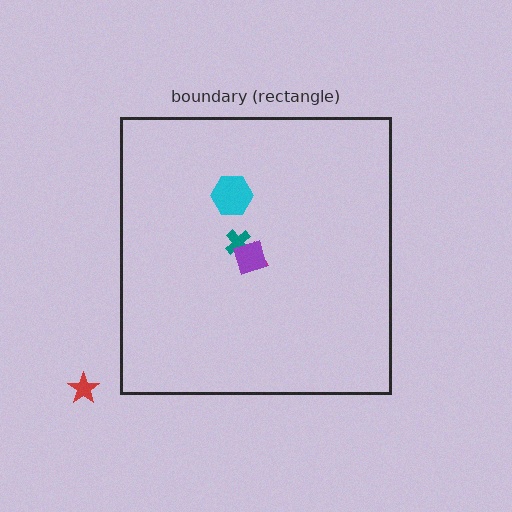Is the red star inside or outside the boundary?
Outside.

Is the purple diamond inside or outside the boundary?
Inside.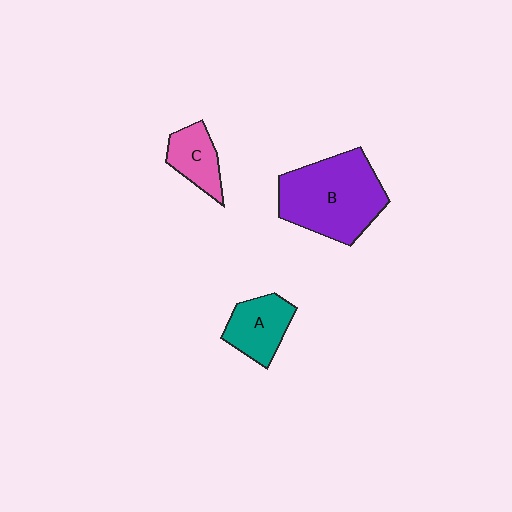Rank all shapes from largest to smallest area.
From largest to smallest: B (purple), A (teal), C (pink).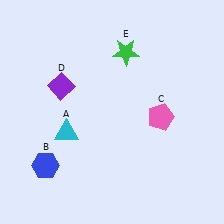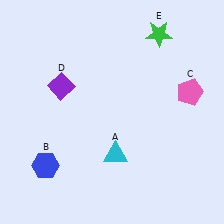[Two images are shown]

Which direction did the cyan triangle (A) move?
The cyan triangle (A) moved right.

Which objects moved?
The objects that moved are: the cyan triangle (A), the pink pentagon (C), the green star (E).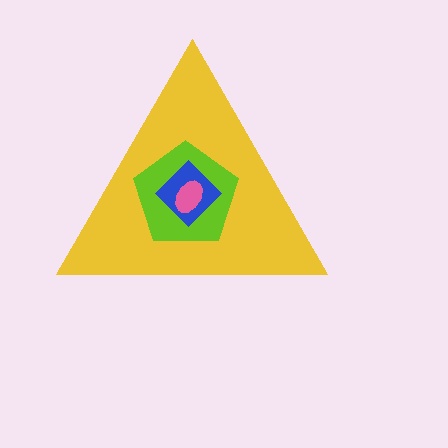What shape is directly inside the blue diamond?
The pink ellipse.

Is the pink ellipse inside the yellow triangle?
Yes.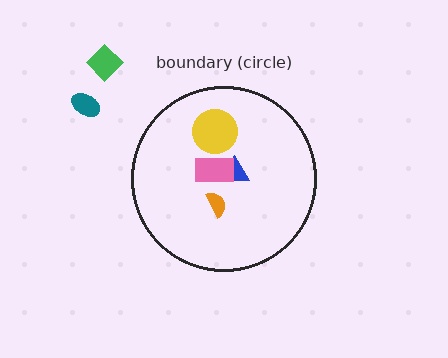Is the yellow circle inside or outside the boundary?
Inside.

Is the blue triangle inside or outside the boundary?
Inside.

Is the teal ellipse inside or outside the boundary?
Outside.